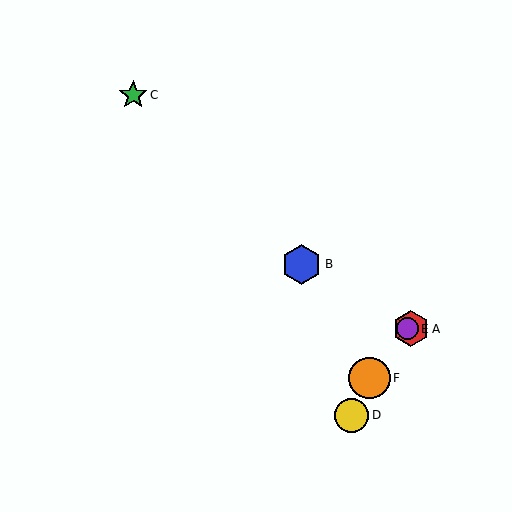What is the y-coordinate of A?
Object A is at y≈329.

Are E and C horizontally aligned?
No, E is at y≈329 and C is at y≈95.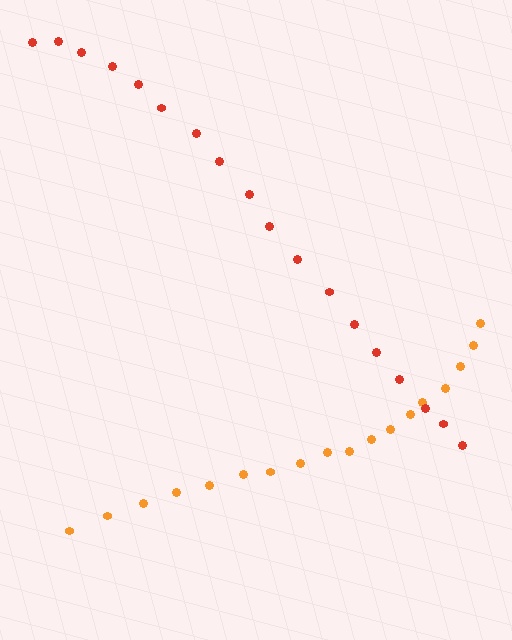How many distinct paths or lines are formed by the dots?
There are 2 distinct paths.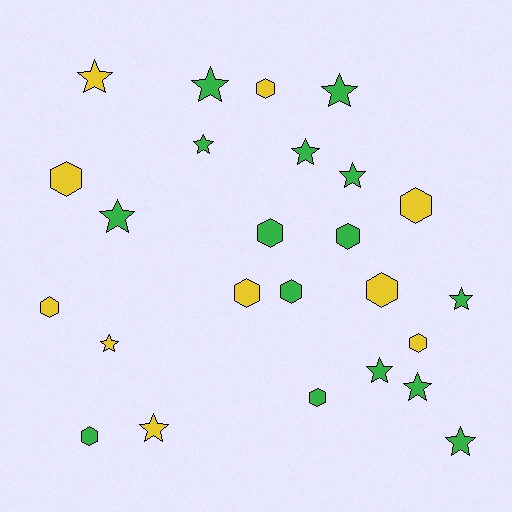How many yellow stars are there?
There are 3 yellow stars.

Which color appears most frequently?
Green, with 15 objects.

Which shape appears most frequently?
Star, with 13 objects.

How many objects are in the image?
There are 25 objects.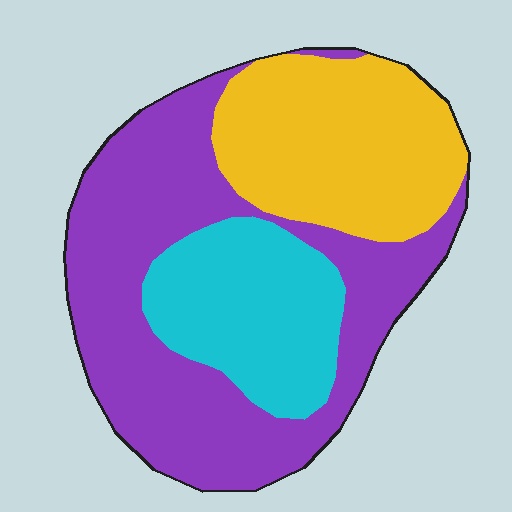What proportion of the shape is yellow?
Yellow covers around 30% of the shape.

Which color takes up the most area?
Purple, at roughly 50%.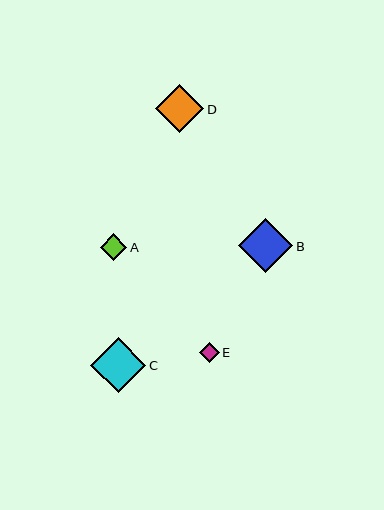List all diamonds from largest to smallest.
From largest to smallest: C, B, D, A, E.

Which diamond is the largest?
Diamond C is the largest with a size of approximately 55 pixels.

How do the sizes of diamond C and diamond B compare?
Diamond C and diamond B are approximately the same size.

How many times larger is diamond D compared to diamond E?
Diamond D is approximately 2.4 times the size of diamond E.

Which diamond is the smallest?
Diamond E is the smallest with a size of approximately 20 pixels.